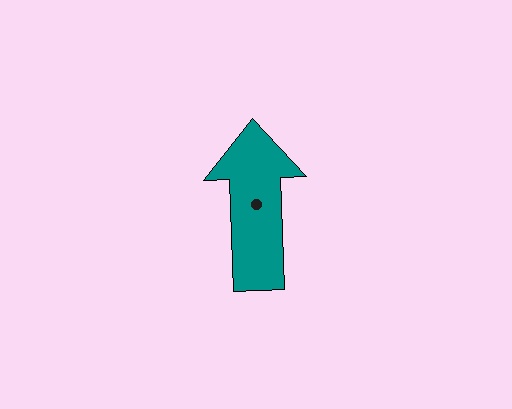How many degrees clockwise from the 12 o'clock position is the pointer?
Approximately 358 degrees.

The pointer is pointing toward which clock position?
Roughly 12 o'clock.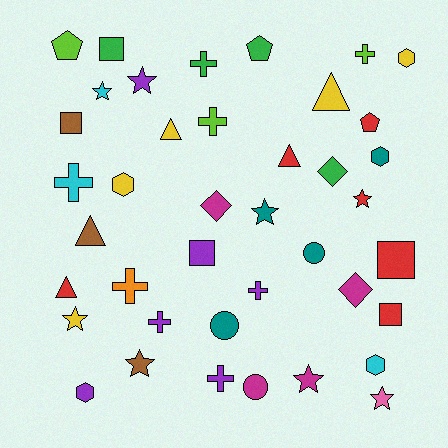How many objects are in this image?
There are 40 objects.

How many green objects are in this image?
There are 4 green objects.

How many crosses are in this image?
There are 8 crosses.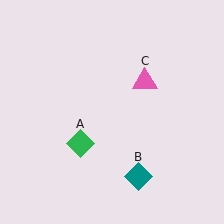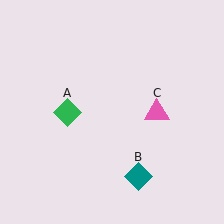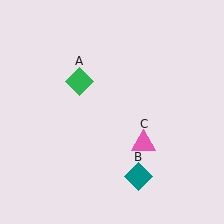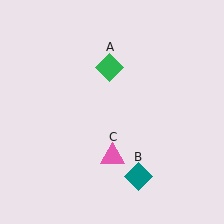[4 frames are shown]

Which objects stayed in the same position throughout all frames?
Teal diamond (object B) remained stationary.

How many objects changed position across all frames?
2 objects changed position: green diamond (object A), pink triangle (object C).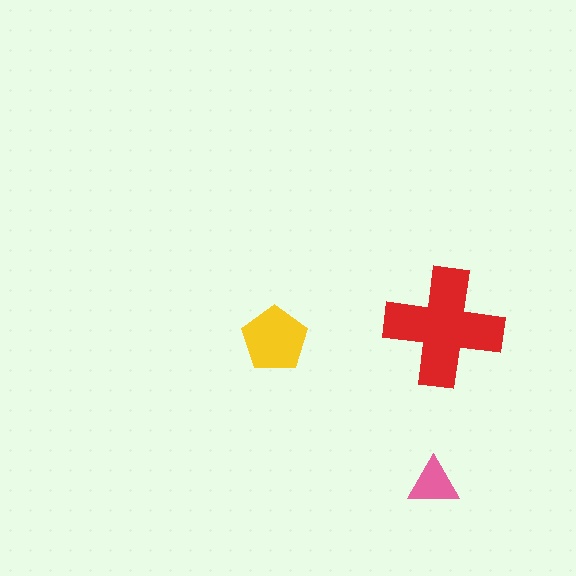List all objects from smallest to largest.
The pink triangle, the yellow pentagon, the red cross.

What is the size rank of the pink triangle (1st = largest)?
3rd.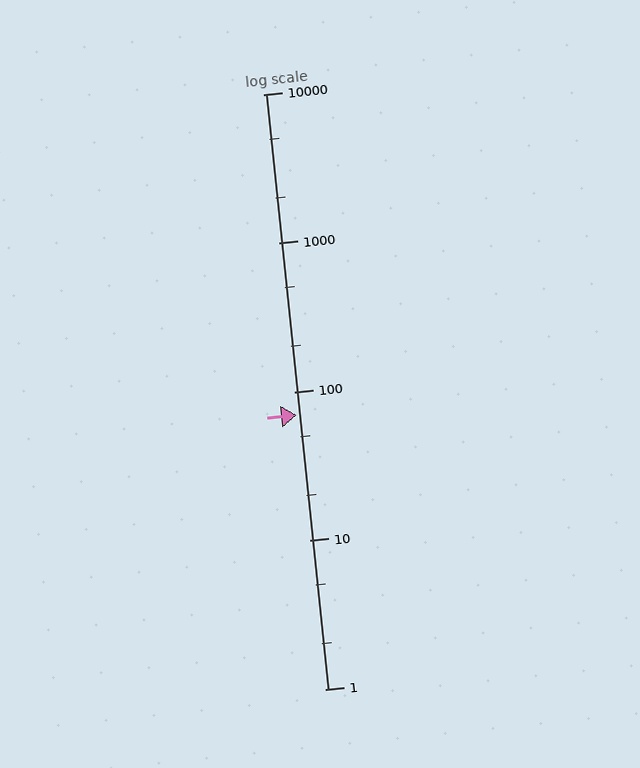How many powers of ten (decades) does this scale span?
The scale spans 4 decades, from 1 to 10000.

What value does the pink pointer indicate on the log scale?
The pointer indicates approximately 70.